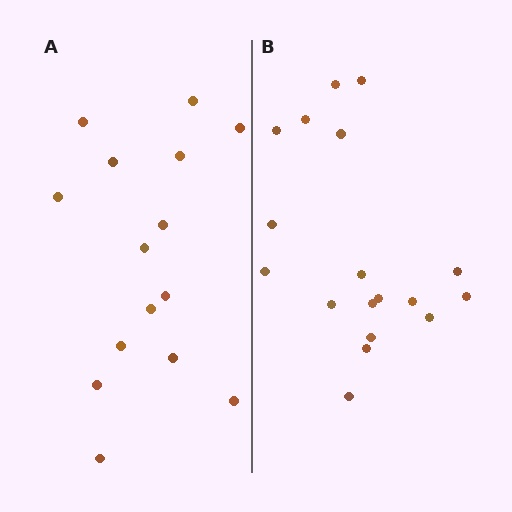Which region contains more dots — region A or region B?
Region B (the right region) has more dots.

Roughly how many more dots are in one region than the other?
Region B has just a few more — roughly 2 or 3 more dots than region A.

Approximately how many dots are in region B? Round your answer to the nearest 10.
About 20 dots. (The exact count is 18, which rounds to 20.)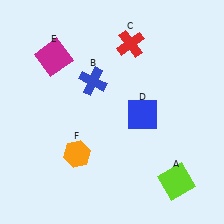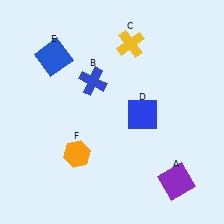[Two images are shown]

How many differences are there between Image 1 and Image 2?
There are 3 differences between the two images.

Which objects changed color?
A changed from lime to purple. C changed from red to yellow. E changed from magenta to blue.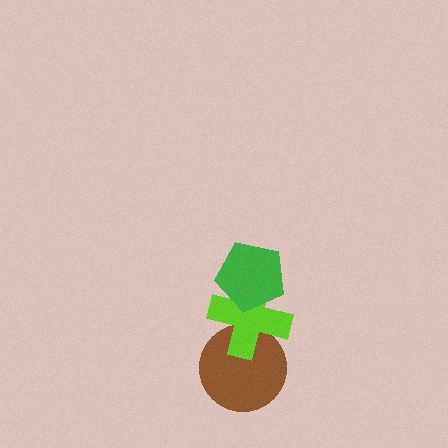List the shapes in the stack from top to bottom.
From top to bottom: the green pentagon, the lime cross, the brown circle.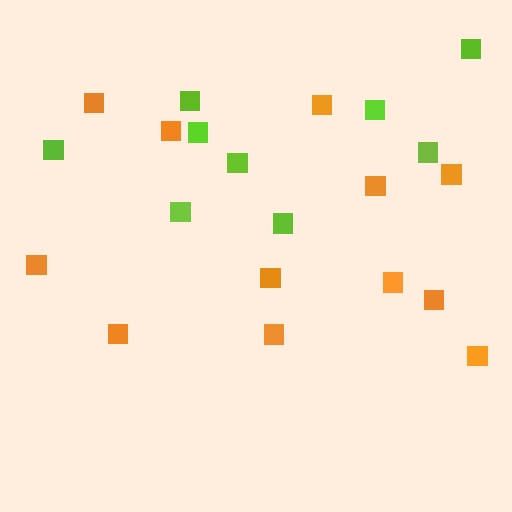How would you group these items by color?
There are 2 groups: one group of lime squares (9) and one group of orange squares (12).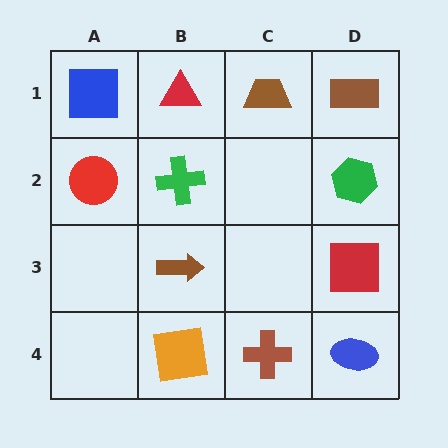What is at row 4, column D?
A blue ellipse.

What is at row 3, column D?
A red square.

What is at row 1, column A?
A blue square.